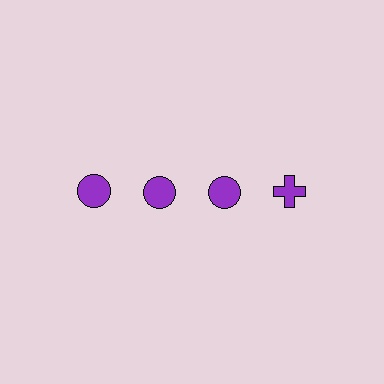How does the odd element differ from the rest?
It has a different shape: cross instead of circle.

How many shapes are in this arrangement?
There are 4 shapes arranged in a grid pattern.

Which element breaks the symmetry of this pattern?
The purple cross in the top row, second from right column breaks the symmetry. All other shapes are purple circles.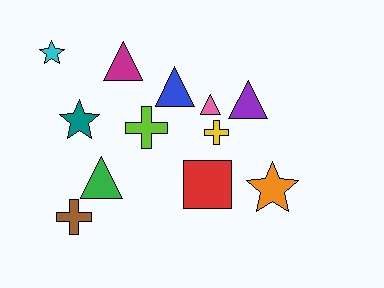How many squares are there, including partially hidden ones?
There is 1 square.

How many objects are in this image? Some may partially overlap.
There are 12 objects.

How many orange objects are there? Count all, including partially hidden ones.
There is 1 orange object.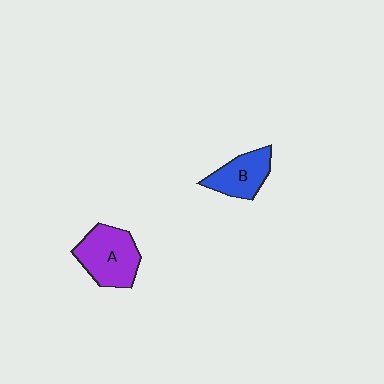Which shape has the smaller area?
Shape B (blue).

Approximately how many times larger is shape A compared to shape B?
Approximately 1.4 times.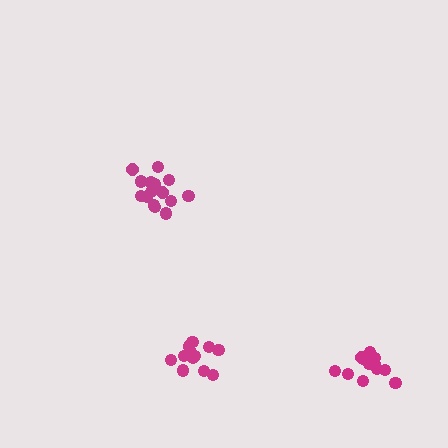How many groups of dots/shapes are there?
There are 3 groups.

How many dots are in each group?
Group 1: 16 dots, Group 2: 12 dots, Group 3: 12 dots (40 total).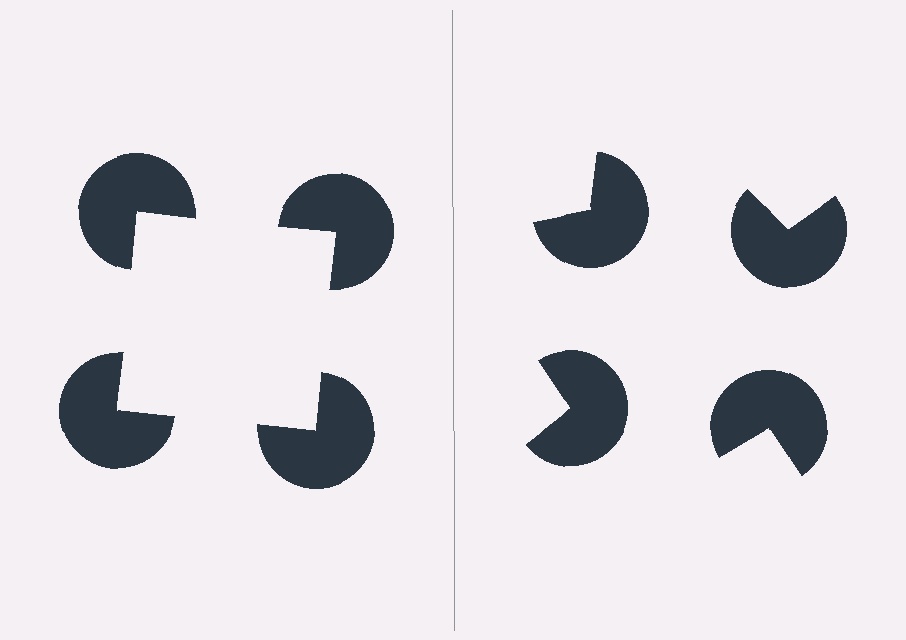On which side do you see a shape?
An illusory square appears on the left side. On the right side the wedge cuts are rotated, so no coherent shape forms.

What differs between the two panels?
The pac-man discs are positioned identically on both sides; only the wedge orientations differ. On the left they align to a square; on the right they are misaligned.